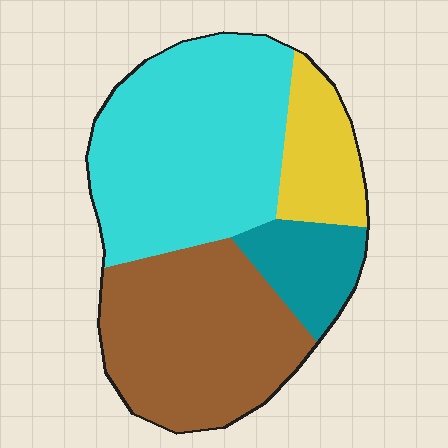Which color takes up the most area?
Cyan, at roughly 40%.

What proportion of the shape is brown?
Brown takes up between a quarter and a half of the shape.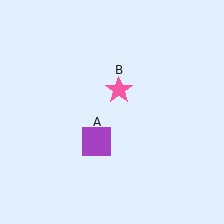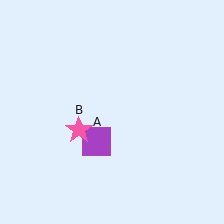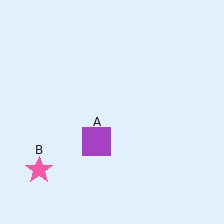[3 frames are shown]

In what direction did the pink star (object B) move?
The pink star (object B) moved down and to the left.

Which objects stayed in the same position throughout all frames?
Purple square (object A) remained stationary.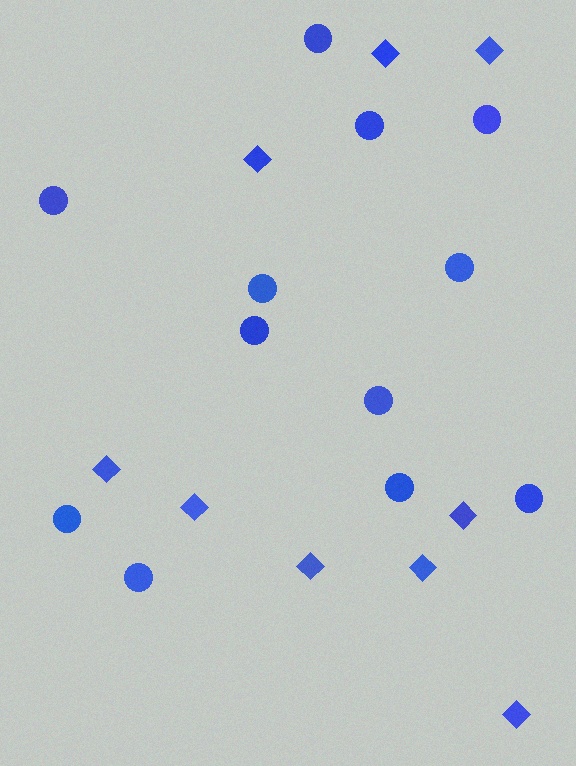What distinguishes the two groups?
There are 2 groups: one group of circles (12) and one group of diamonds (9).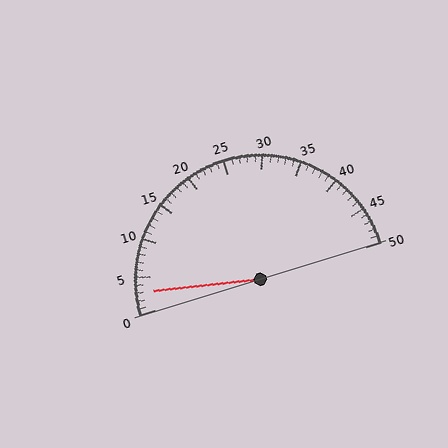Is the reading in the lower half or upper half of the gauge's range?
The reading is in the lower half of the range (0 to 50).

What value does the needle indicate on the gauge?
The needle indicates approximately 3.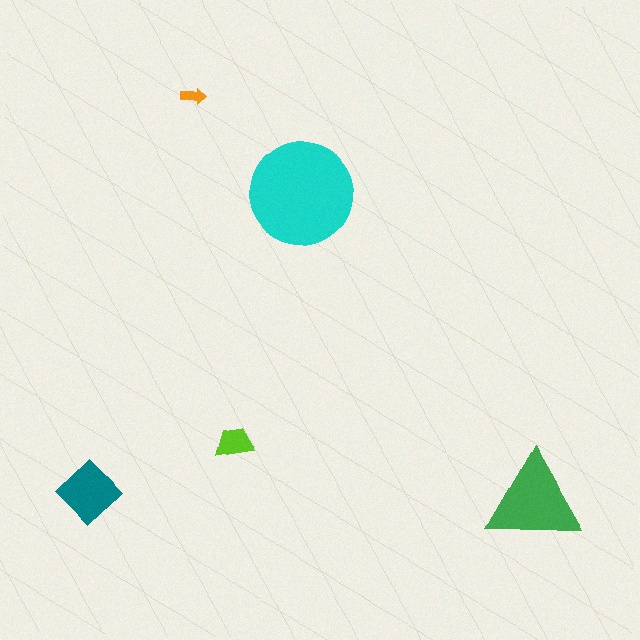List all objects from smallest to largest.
The orange arrow, the lime trapezoid, the teal diamond, the green triangle, the cyan circle.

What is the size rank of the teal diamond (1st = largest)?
3rd.